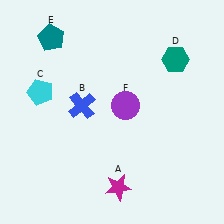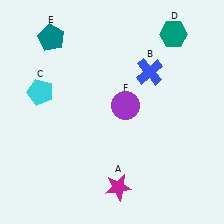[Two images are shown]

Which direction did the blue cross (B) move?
The blue cross (B) moved right.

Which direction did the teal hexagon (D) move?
The teal hexagon (D) moved up.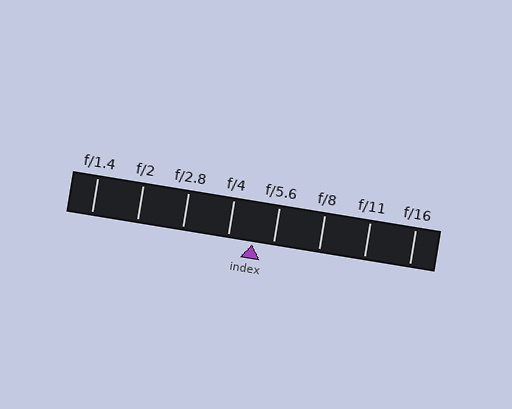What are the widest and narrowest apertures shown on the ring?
The widest aperture shown is f/1.4 and the narrowest is f/16.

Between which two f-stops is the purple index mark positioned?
The index mark is between f/4 and f/5.6.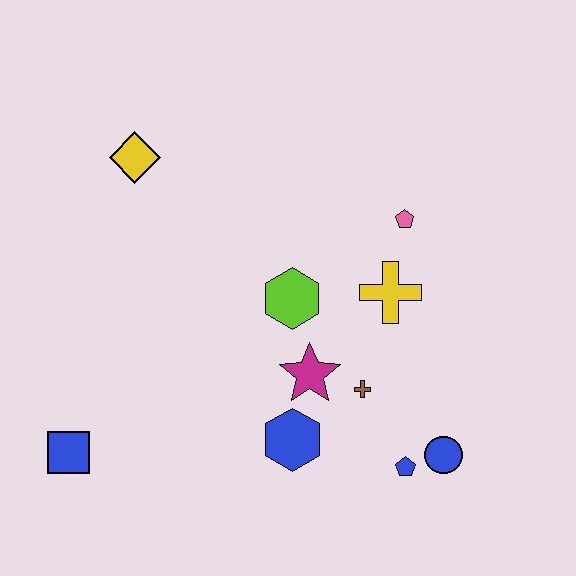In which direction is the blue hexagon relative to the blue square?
The blue hexagon is to the right of the blue square.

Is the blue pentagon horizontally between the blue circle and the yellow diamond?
Yes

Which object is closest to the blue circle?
The blue pentagon is closest to the blue circle.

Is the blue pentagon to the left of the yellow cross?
No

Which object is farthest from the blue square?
The pink pentagon is farthest from the blue square.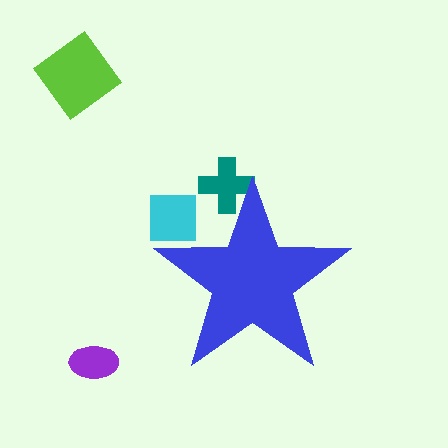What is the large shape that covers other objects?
A blue star.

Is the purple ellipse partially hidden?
No, the purple ellipse is fully visible.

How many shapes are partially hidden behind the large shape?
2 shapes are partially hidden.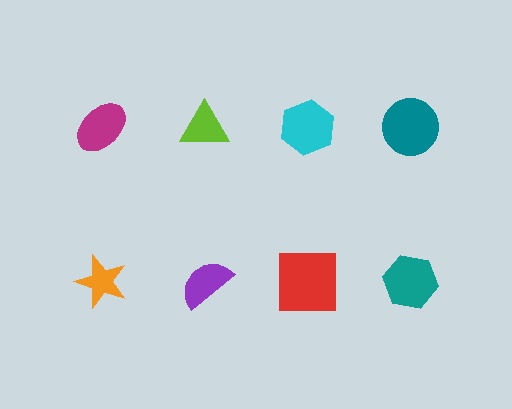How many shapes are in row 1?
4 shapes.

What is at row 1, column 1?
A magenta ellipse.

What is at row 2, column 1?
An orange star.